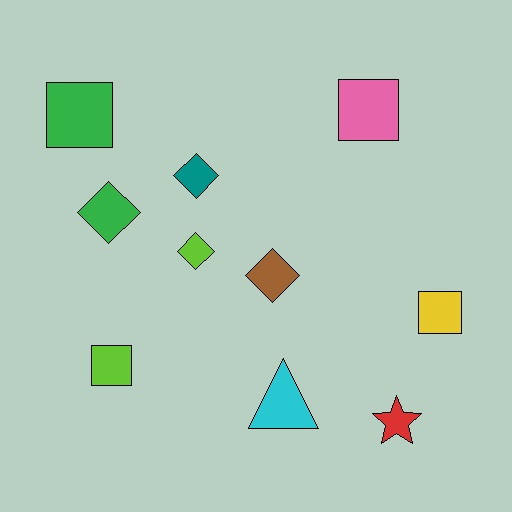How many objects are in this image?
There are 10 objects.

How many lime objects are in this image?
There are 2 lime objects.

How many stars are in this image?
There is 1 star.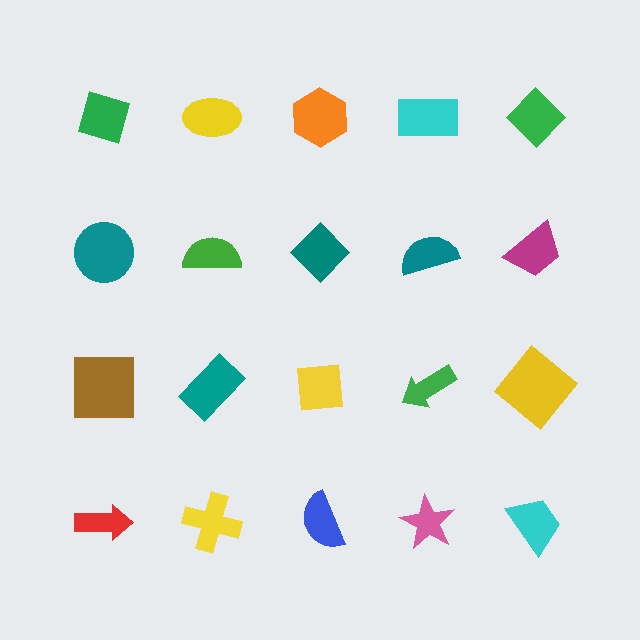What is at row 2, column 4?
A teal semicircle.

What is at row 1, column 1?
A green diamond.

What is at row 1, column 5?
A green diamond.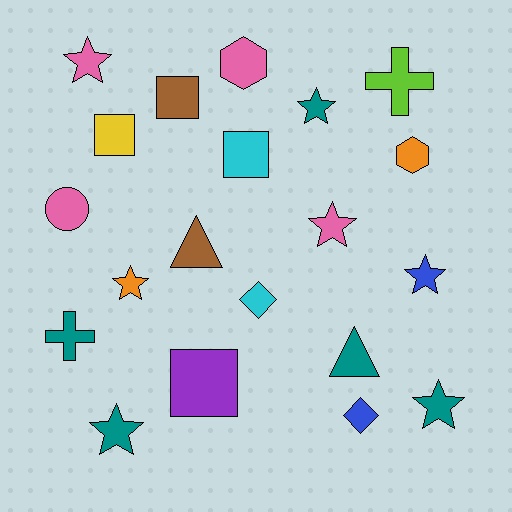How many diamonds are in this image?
There are 2 diamonds.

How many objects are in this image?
There are 20 objects.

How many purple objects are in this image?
There is 1 purple object.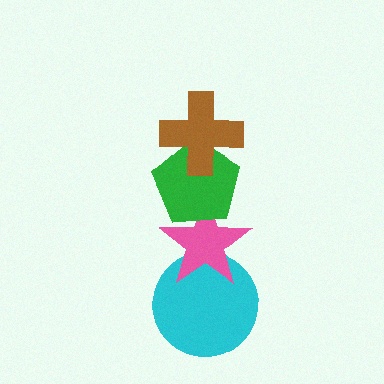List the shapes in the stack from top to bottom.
From top to bottom: the brown cross, the green pentagon, the pink star, the cyan circle.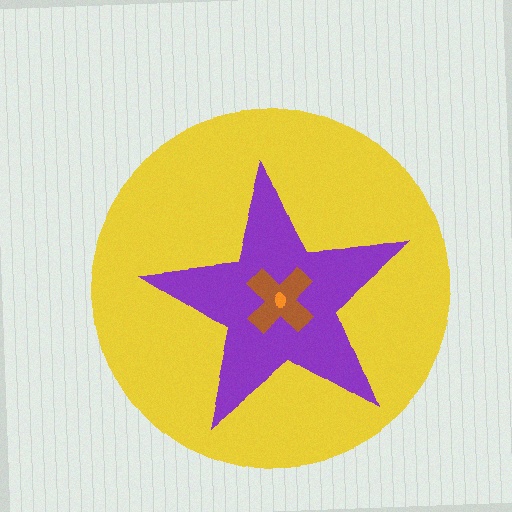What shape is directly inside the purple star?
The brown cross.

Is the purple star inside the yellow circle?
Yes.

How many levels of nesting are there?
4.